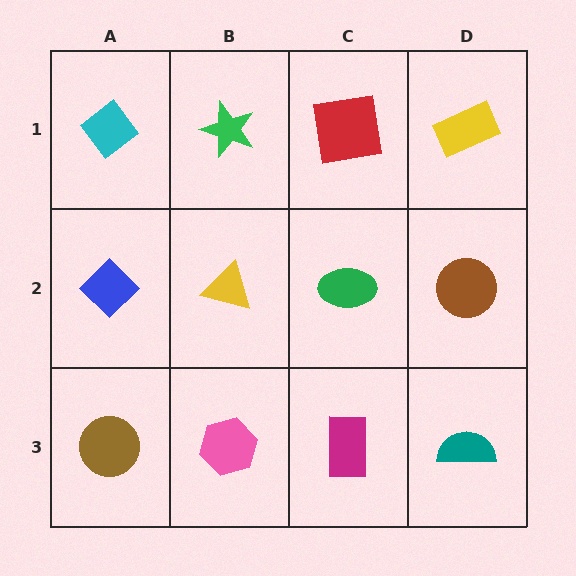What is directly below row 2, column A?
A brown circle.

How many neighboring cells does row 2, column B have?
4.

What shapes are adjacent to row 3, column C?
A green ellipse (row 2, column C), a pink hexagon (row 3, column B), a teal semicircle (row 3, column D).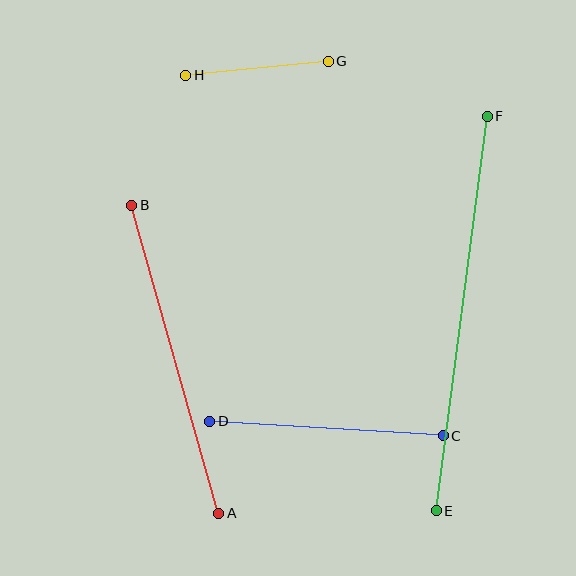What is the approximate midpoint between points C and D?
The midpoint is at approximately (326, 428) pixels.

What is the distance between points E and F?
The distance is approximately 398 pixels.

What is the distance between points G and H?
The distance is approximately 143 pixels.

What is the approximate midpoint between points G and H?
The midpoint is at approximately (257, 68) pixels.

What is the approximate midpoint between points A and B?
The midpoint is at approximately (175, 359) pixels.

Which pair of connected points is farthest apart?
Points E and F are farthest apart.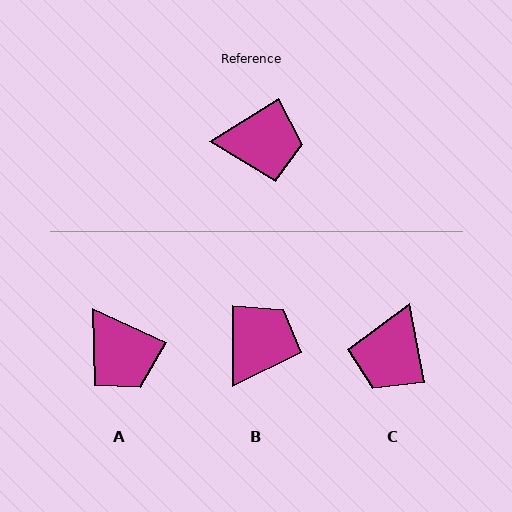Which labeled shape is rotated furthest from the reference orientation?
C, about 112 degrees away.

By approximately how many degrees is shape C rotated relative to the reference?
Approximately 112 degrees clockwise.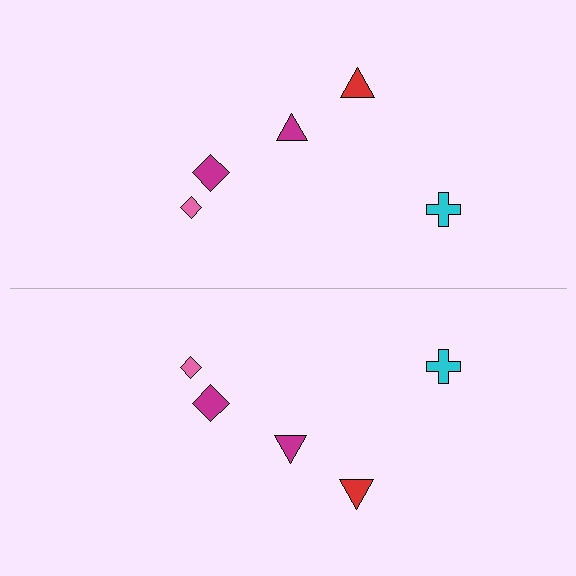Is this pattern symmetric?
Yes, this pattern has bilateral (reflection) symmetry.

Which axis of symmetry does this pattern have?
The pattern has a horizontal axis of symmetry running through the center of the image.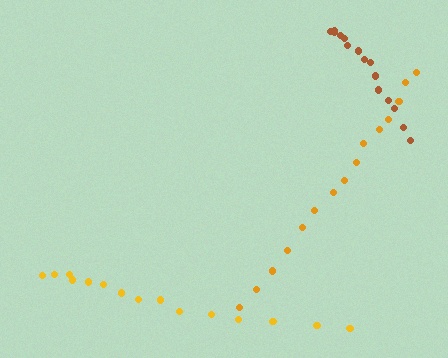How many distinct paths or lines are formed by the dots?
There are 3 distinct paths.